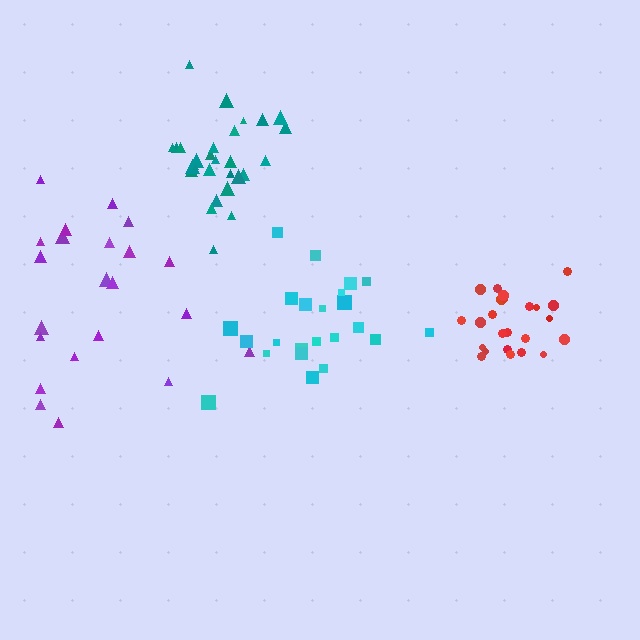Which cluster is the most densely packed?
Red.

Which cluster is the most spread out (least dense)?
Purple.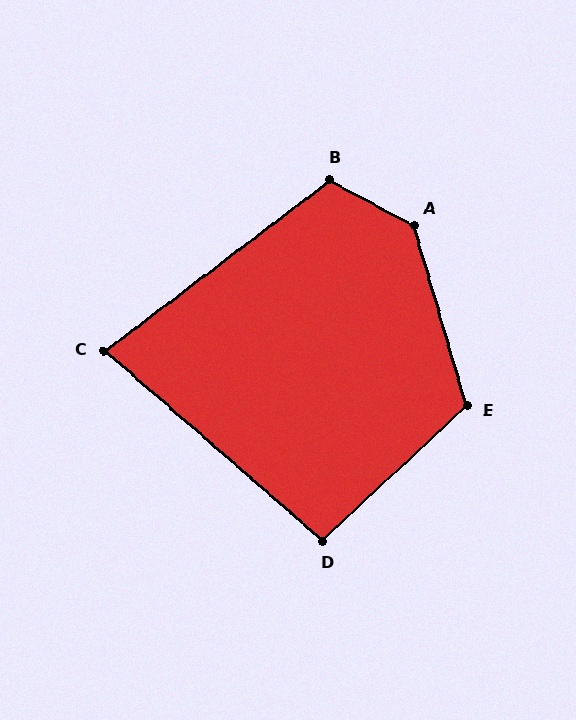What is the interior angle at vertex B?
Approximately 115 degrees (obtuse).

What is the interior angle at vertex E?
Approximately 117 degrees (obtuse).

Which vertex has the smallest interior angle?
C, at approximately 78 degrees.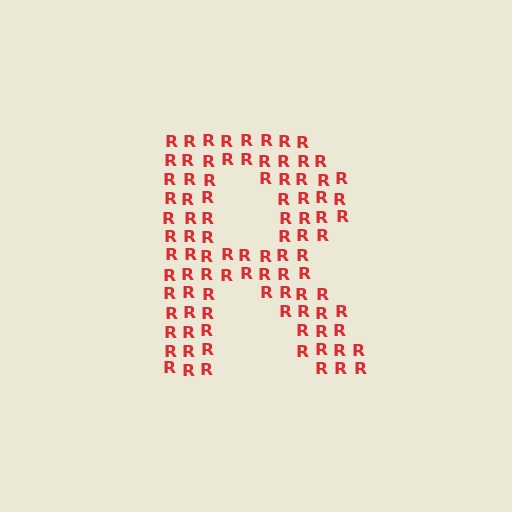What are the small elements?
The small elements are letter R's.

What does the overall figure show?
The overall figure shows the letter R.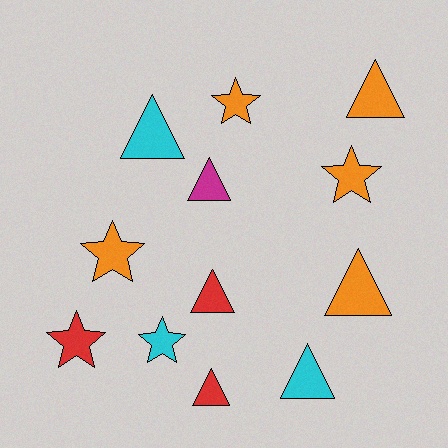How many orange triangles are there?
There are 2 orange triangles.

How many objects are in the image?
There are 12 objects.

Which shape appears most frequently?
Triangle, with 7 objects.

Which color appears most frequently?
Orange, with 5 objects.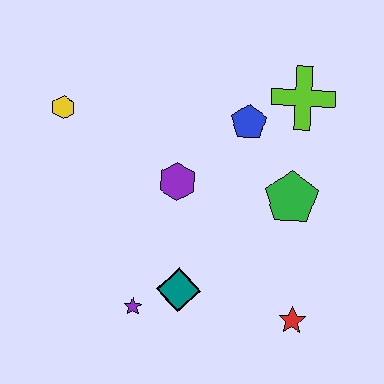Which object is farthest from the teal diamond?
The lime cross is farthest from the teal diamond.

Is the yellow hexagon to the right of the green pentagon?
No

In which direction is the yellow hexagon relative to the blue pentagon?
The yellow hexagon is to the left of the blue pentagon.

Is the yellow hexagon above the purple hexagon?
Yes